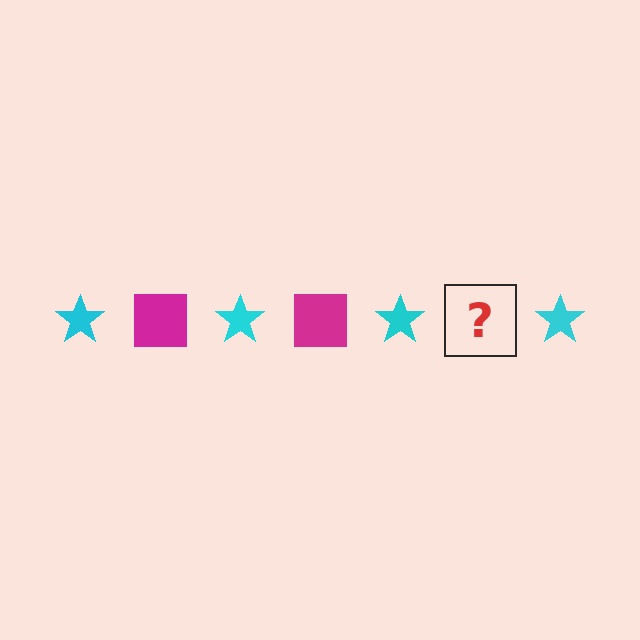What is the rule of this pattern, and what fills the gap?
The rule is that the pattern alternates between cyan star and magenta square. The gap should be filled with a magenta square.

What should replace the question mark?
The question mark should be replaced with a magenta square.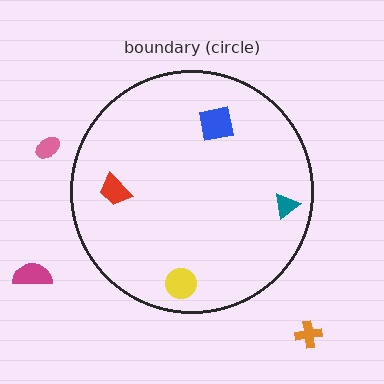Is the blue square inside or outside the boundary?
Inside.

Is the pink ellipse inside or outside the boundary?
Outside.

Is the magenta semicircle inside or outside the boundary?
Outside.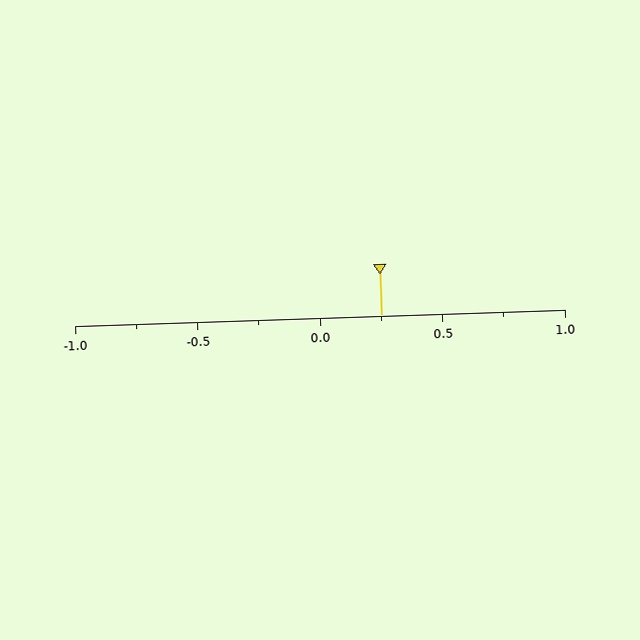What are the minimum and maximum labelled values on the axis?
The axis runs from -1.0 to 1.0.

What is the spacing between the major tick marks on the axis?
The major ticks are spaced 0.5 apart.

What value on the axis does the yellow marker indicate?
The marker indicates approximately 0.25.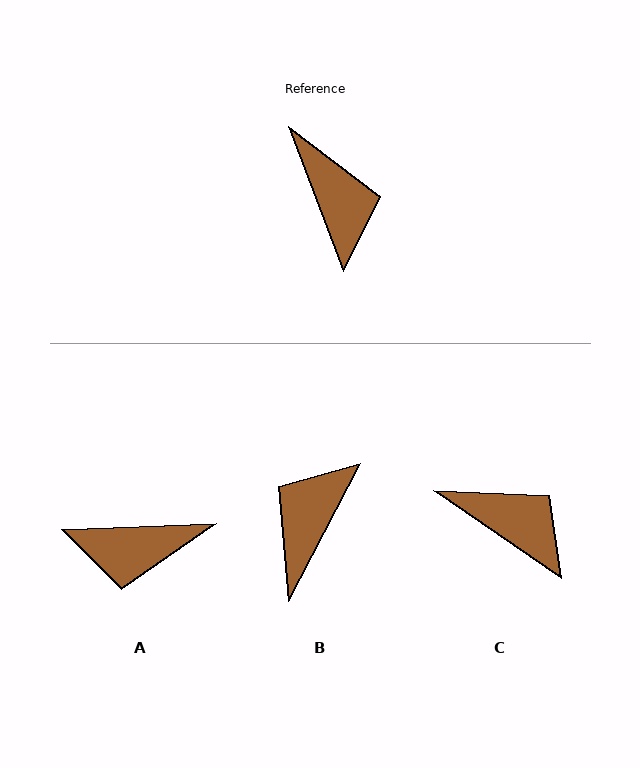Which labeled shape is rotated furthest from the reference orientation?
B, about 132 degrees away.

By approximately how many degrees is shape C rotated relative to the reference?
Approximately 35 degrees counter-clockwise.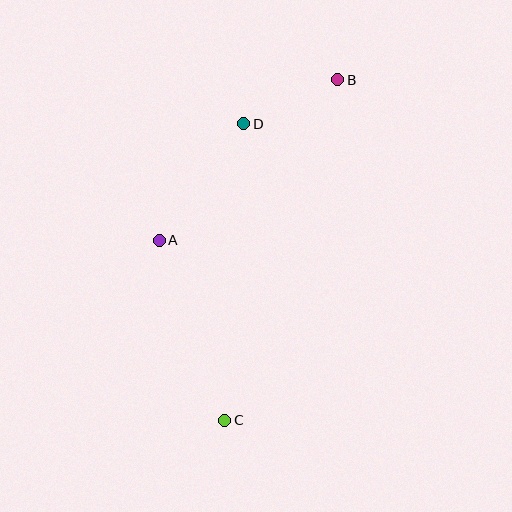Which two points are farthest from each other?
Points B and C are farthest from each other.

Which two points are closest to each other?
Points B and D are closest to each other.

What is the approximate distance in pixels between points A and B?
The distance between A and B is approximately 240 pixels.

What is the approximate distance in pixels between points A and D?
The distance between A and D is approximately 144 pixels.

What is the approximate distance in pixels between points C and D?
The distance between C and D is approximately 297 pixels.